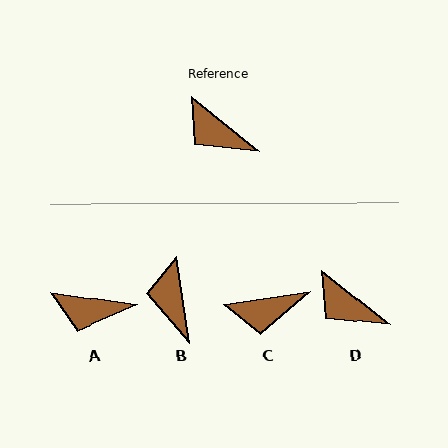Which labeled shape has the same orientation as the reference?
D.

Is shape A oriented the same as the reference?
No, it is off by about 30 degrees.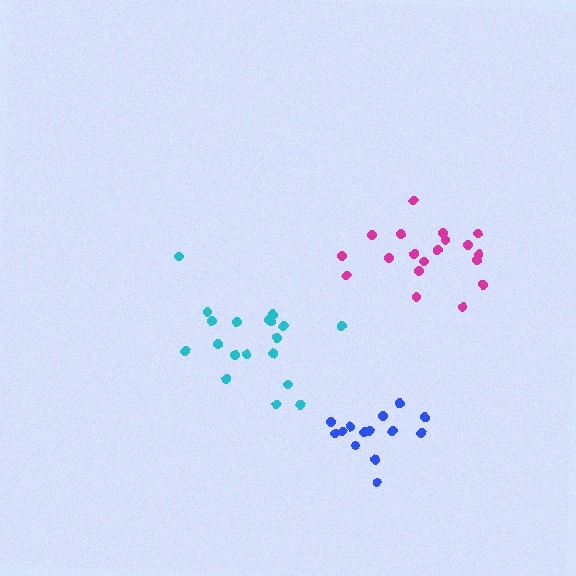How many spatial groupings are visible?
There are 3 spatial groupings.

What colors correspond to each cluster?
The clusters are colored: magenta, cyan, blue.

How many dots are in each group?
Group 1: 19 dots, Group 2: 19 dots, Group 3: 14 dots (52 total).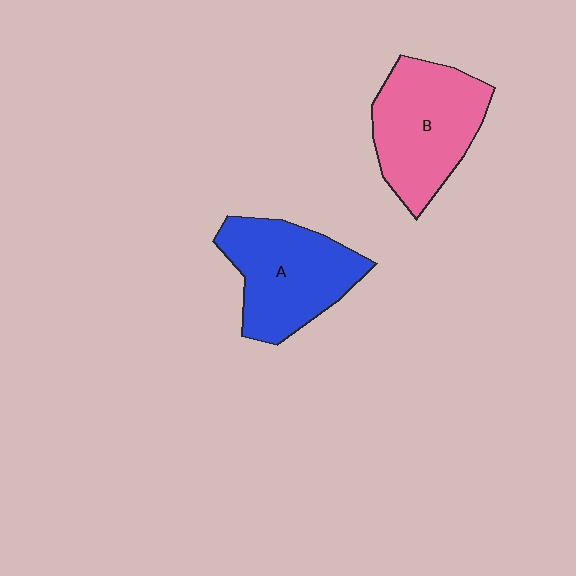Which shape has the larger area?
Shape B (pink).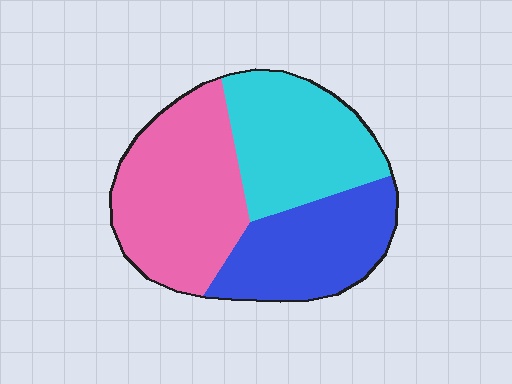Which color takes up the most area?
Pink, at roughly 40%.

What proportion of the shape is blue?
Blue takes up about one quarter (1/4) of the shape.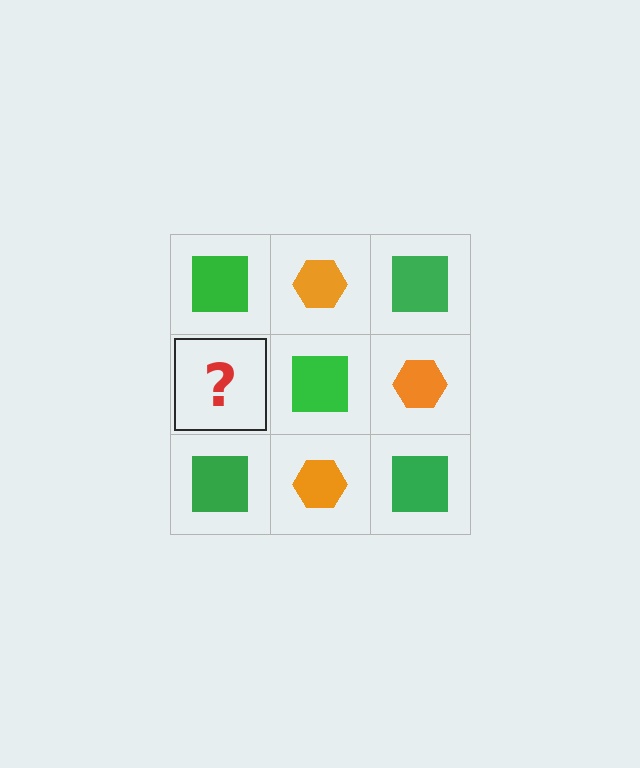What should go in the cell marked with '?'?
The missing cell should contain an orange hexagon.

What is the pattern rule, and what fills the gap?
The rule is that it alternates green square and orange hexagon in a checkerboard pattern. The gap should be filled with an orange hexagon.